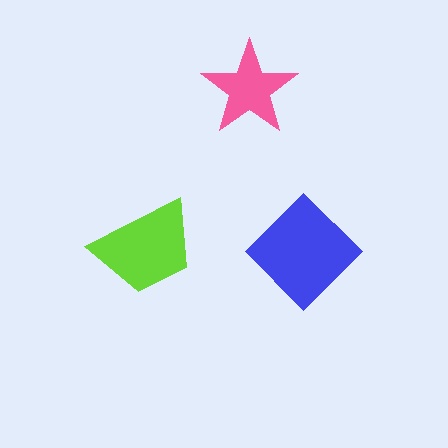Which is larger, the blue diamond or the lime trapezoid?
The blue diamond.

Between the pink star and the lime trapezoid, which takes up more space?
The lime trapezoid.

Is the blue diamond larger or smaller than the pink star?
Larger.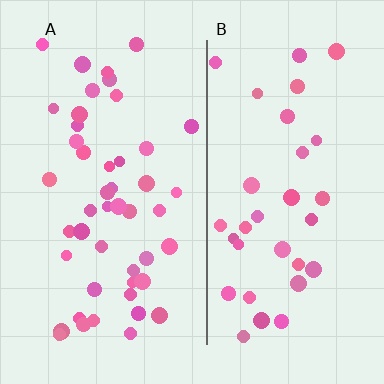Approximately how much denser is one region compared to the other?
Approximately 1.4× — region A over region B.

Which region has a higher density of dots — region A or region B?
A (the left).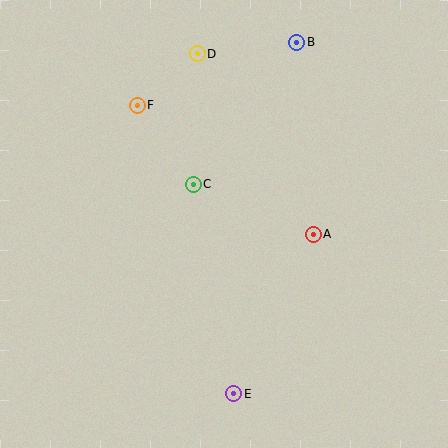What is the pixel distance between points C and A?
The distance between C and A is 130 pixels.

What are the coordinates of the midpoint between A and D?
The midpoint between A and D is at (255, 144).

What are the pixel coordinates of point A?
Point A is at (313, 234).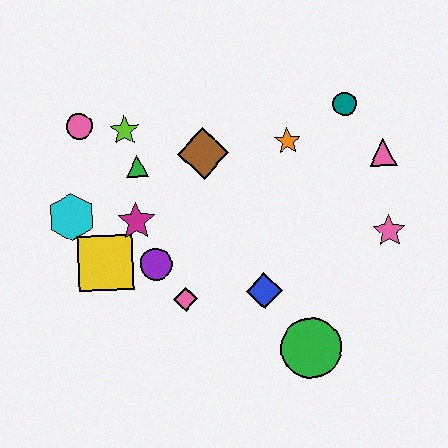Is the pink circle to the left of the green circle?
Yes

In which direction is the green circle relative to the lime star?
The green circle is below the lime star.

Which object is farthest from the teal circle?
The cyan hexagon is farthest from the teal circle.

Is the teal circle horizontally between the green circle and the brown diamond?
No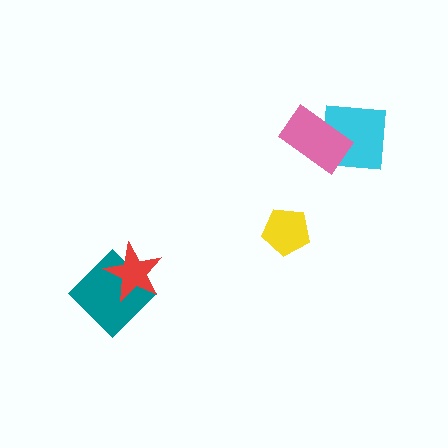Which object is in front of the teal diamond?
The red star is in front of the teal diamond.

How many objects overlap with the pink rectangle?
1 object overlaps with the pink rectangle.